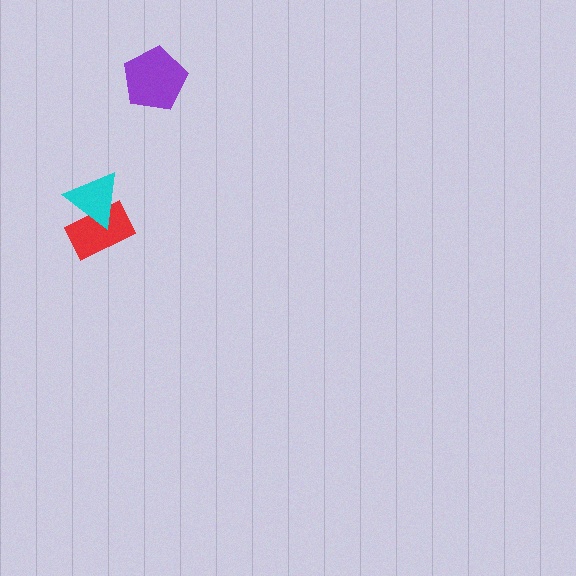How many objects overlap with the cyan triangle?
1 object overlaps with the cyan triangle.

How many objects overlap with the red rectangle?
1 object overlaps with the red rectangle.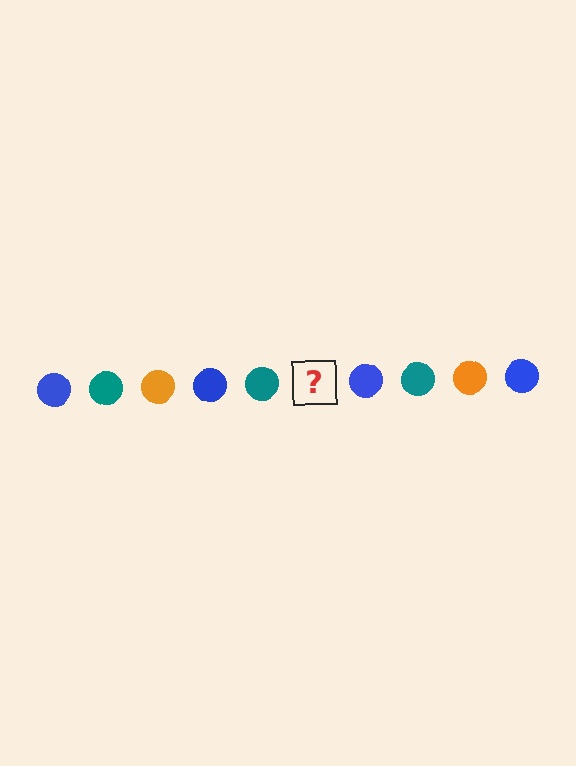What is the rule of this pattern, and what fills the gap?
The rule is that the pattern cycles through blue, teal, orange circles. The gap should be filled with an orange circle.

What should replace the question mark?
The question mark should be replaced with an orange circle.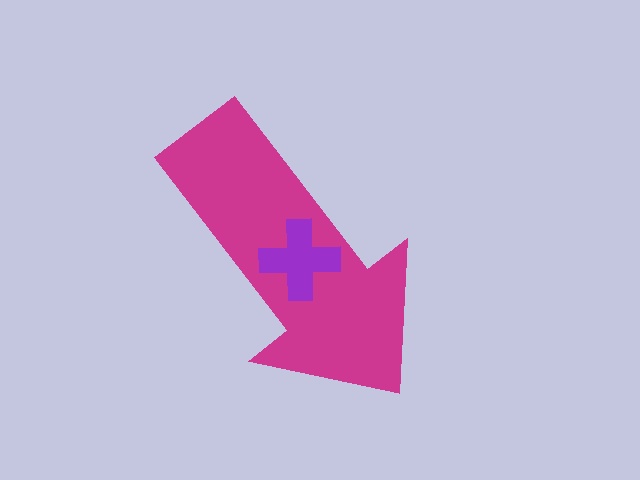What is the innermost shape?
The purple cross.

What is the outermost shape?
The magenta arrow.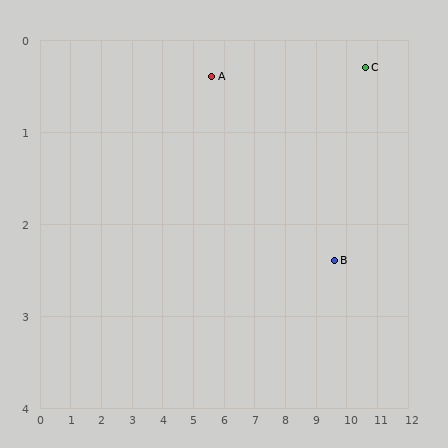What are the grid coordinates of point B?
Point B is at approximately (9.6, 2.4).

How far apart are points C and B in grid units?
Points C and B are about 2.3 grid units apart.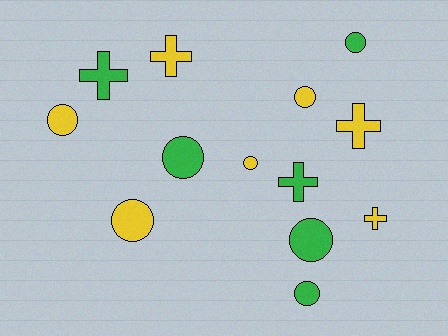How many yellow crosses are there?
There are 3 yellow crosses.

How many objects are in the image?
There are 13 objects.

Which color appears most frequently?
Yellow, with 7 objects.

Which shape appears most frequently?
Circle, with 8 objects.